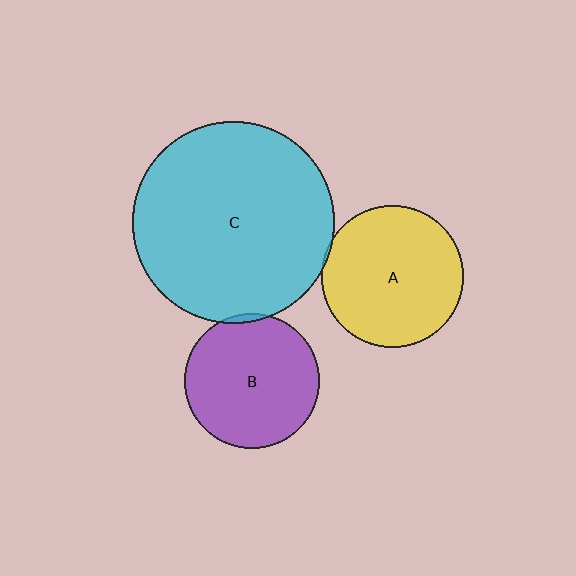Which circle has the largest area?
Circle C (cyan).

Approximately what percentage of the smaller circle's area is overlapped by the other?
Approximately 5%.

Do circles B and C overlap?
Yes.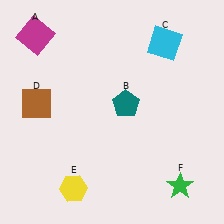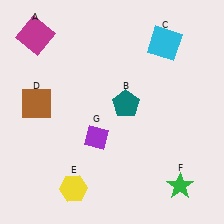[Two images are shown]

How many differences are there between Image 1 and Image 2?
There is 1 difference between the two images.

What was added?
A purple diamond (G) was added in Image 2.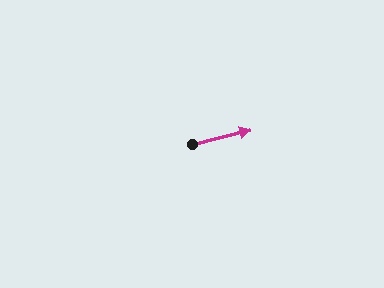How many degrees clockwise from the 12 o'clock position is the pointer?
Approximately 76 degrees.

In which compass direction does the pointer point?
East.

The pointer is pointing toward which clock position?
Roughly 3 o'clock.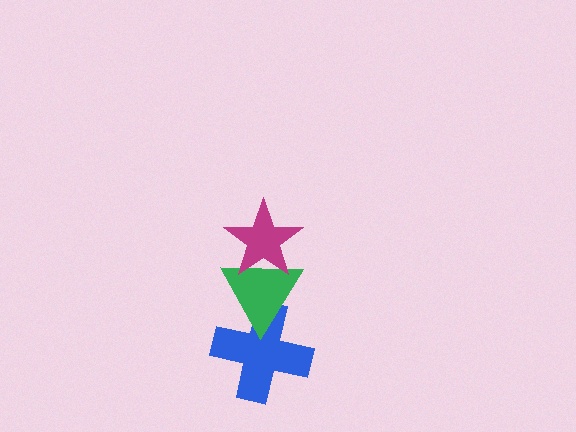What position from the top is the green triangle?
The green triangle is 2nd from the top.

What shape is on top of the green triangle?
The magenta star is on top of the green triangle.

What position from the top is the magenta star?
The magenta star is 1st from the top.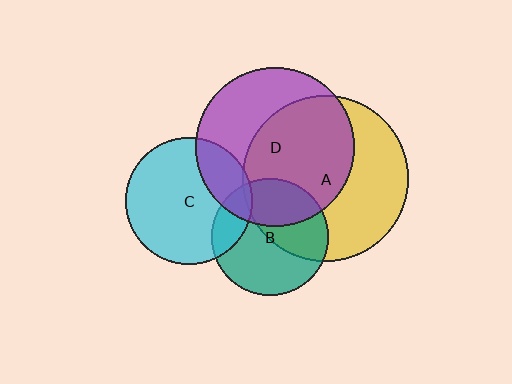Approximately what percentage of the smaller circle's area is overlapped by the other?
Approximately 30%.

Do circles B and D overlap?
Yes.